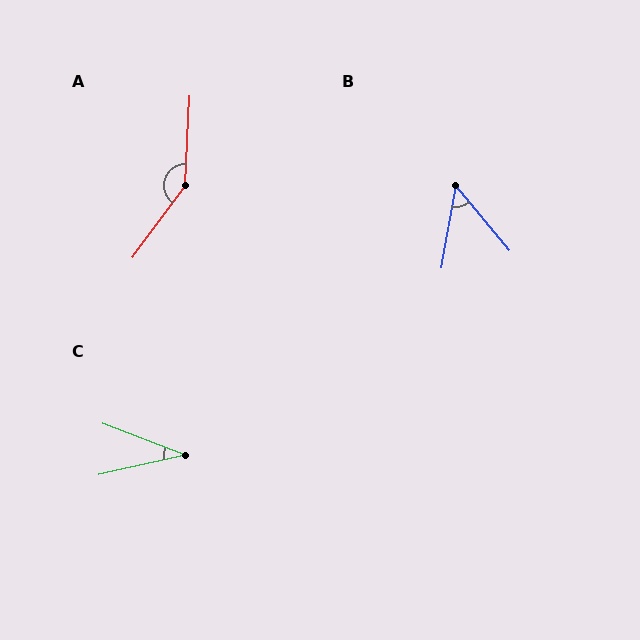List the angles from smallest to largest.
C (34°), B (49°), A (147°).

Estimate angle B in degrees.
Approximately 49 degrees.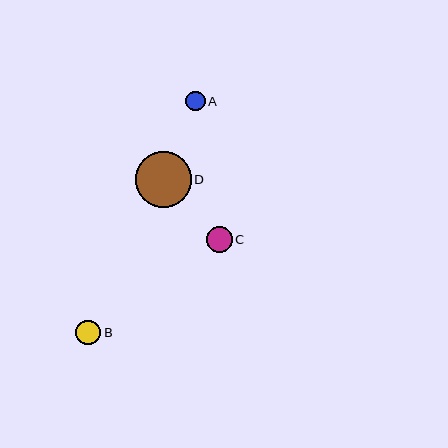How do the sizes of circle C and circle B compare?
Circle C and circle B are approximately the same size.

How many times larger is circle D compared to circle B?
Circle D is approximately 2.3 times the size of circle B.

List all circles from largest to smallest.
From largest to smallest: D, C, B, A.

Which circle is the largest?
Circle D is the largest with a size of approximately 56 pixels.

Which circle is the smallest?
Circle A is the smallest with a size of approximately 20 pixels.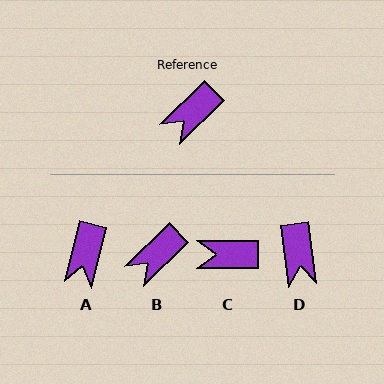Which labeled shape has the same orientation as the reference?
B.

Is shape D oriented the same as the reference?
No, it is off by about 54 degrees.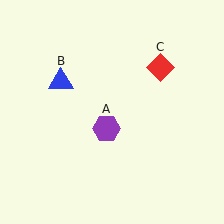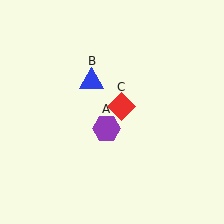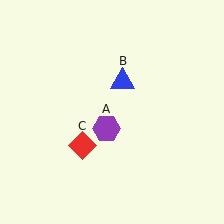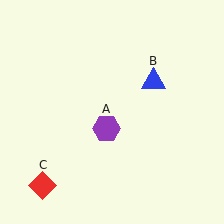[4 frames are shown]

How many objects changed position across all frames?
2 objects changed position: blue triangle (object B), red diamond (object C).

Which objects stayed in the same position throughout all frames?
Purple hexagon (object A) remained stationary.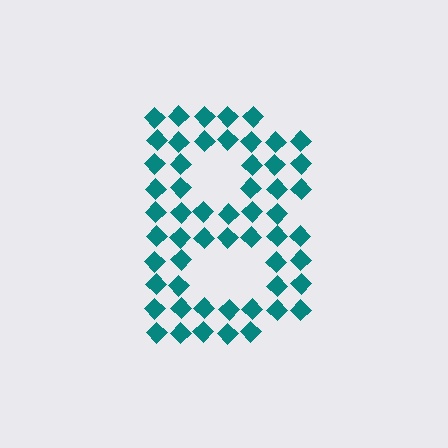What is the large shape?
The large shape is the letter B.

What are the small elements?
The small elements are diamonds.